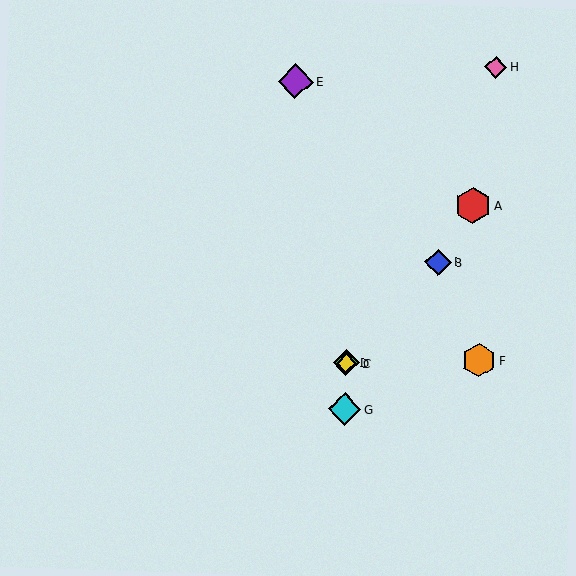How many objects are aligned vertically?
3 objects (C, D, G) are aligned vertically.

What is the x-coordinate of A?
Object A is at x≈473.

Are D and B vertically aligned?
No, D is at x≈346 and B is at x≈438.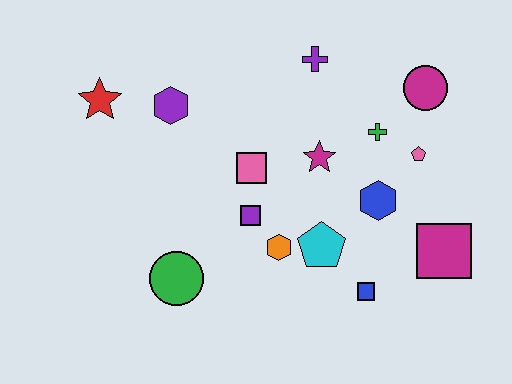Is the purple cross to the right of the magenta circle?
No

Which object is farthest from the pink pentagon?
The red star is farthest from the pink pentagon.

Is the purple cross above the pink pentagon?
Yes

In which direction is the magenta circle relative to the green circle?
The magenta circle is to the right of the green circle.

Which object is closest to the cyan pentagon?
The orange hexagon is closest to the cyan pentagon.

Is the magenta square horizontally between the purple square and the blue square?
No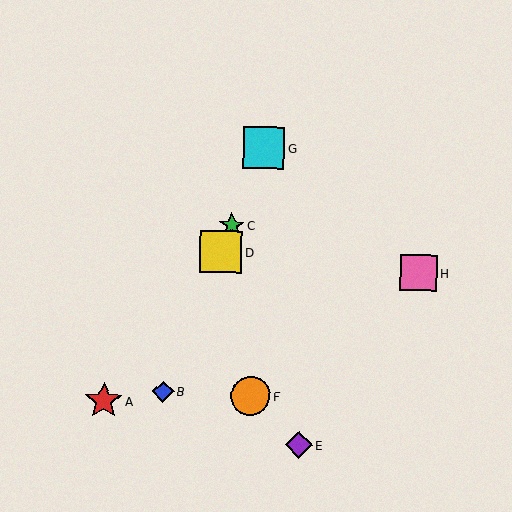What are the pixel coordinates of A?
Object A is at (104, 401).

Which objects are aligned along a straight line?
Objects B, C, D, G are aligned along a straight line.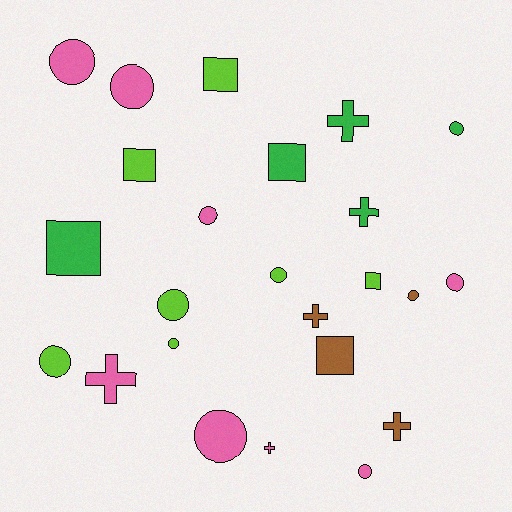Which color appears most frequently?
Pink, with 8 objects.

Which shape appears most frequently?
Circle, with 12 objects.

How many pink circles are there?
There are 6 pink circles.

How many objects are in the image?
There are 24 objects.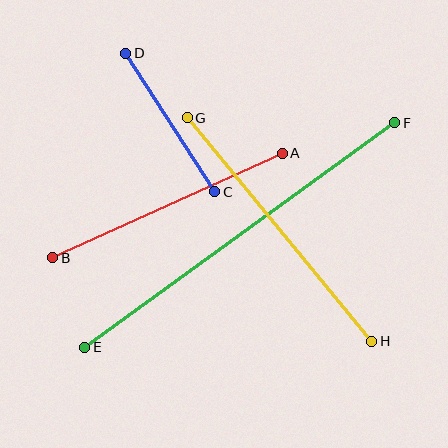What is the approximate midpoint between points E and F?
The midpoint is at approximately (240, 235) pixels.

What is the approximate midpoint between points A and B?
The midpoint is at approximately (168, 206) pixels.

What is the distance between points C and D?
The distance is approximately 165 pixels.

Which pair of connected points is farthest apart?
Points E and F are farthest apart.